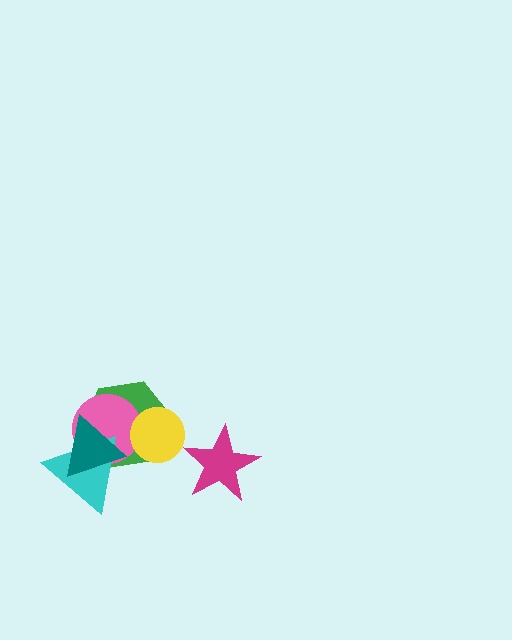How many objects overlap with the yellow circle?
2 objects overlap with the yellow circle.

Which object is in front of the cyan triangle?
The teal triangle is in front of the cyan triangle.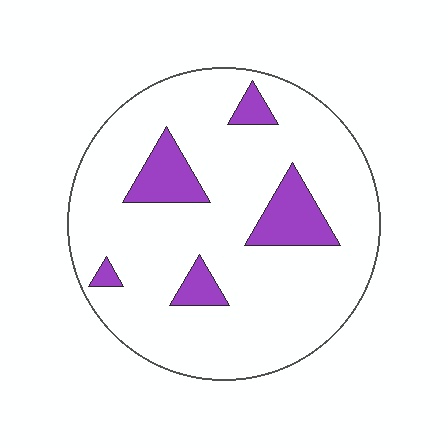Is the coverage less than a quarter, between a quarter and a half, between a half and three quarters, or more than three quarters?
Less than a quarter.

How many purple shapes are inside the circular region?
5.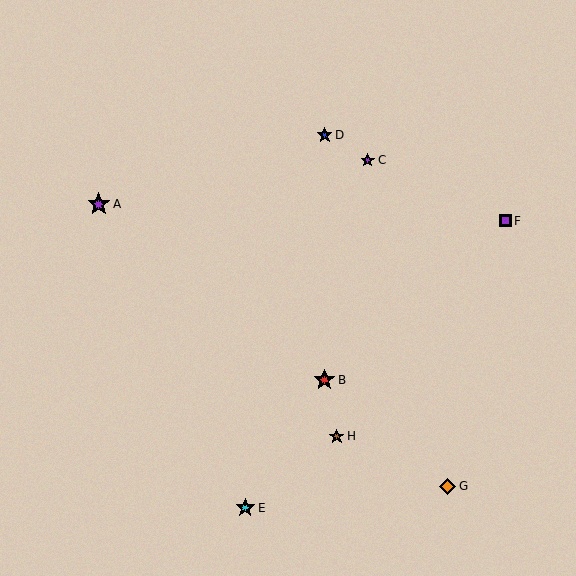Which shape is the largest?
The purple star (labeled A) is the largest.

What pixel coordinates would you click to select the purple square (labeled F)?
Click at (505, 221) to select the purple square F.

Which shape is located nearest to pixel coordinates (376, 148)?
The purple star (labeled C) at (368, 160) is nearest to that location.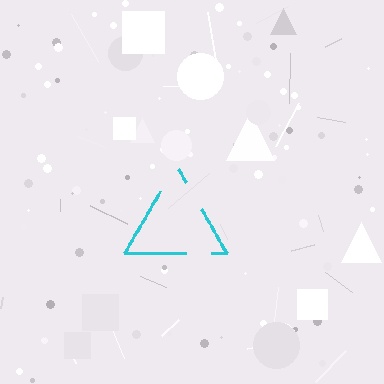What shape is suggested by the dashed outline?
The dashed outline suggests a triangle.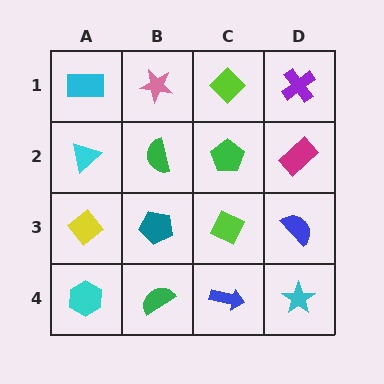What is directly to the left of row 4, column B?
A cyan hexagon.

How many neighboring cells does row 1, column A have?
2.